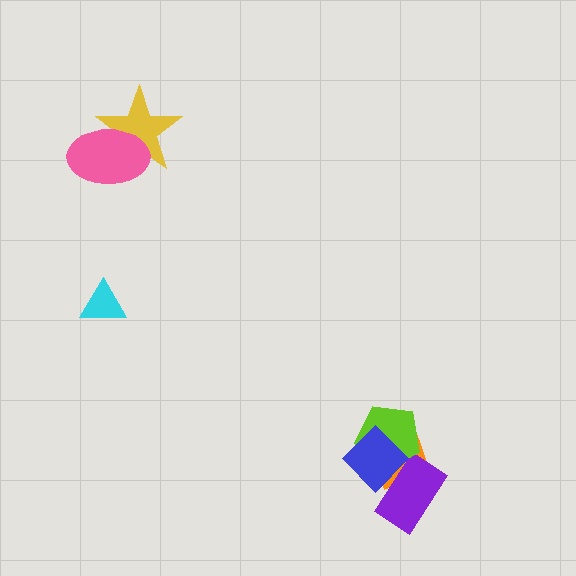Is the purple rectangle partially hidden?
Yes, it is partially covered by another shape.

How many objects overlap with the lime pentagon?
3 objects overlap with the lime pentagon.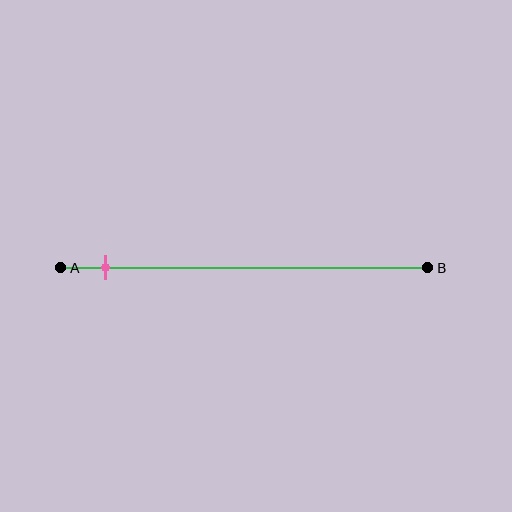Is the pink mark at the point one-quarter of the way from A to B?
No, the mark is at about 10% from A, not at the 25% one-quarter point.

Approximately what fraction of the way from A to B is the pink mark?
The pink mark is approximately 10% of the way from A to B.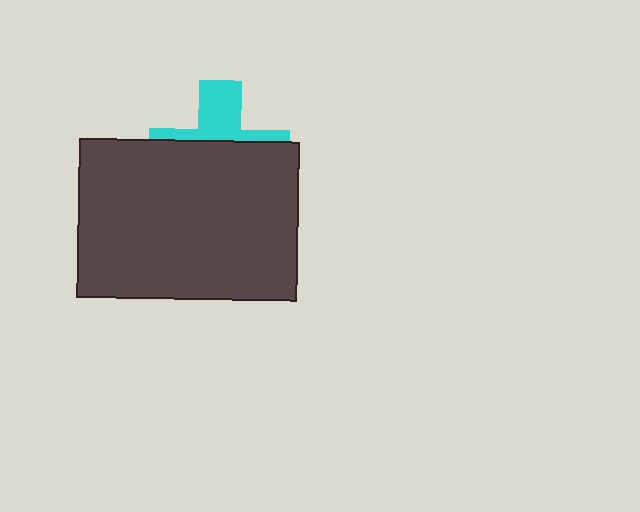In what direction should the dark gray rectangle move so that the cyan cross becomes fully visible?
The dark gray rectangle should move down. That is the shortest direction to clear the overlap and leave the cyan cross fully visible.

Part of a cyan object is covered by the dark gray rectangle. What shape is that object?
It is a cross.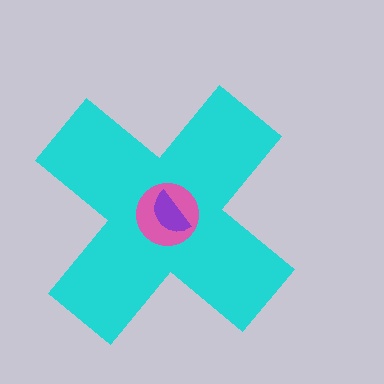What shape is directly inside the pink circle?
The purple semicircle.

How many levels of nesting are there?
3.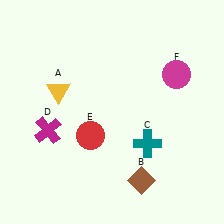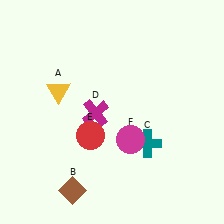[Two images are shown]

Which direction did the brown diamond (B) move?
The brown diamond (B) moved left.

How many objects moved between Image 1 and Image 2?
3 objects moved between the two images.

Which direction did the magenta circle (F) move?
The magenta circle (F) moved down.